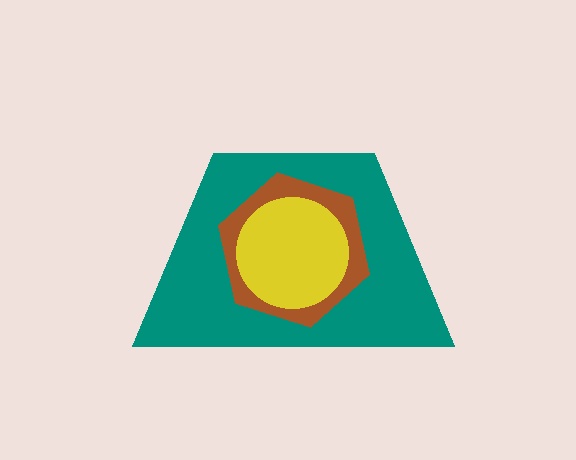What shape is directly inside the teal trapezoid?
The brown hexagon.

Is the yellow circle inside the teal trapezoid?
Yes.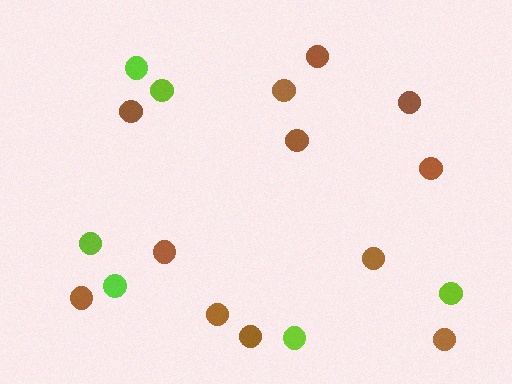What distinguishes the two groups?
There are 2 groups: one group of brown circles (12) and one group of lime circles (6).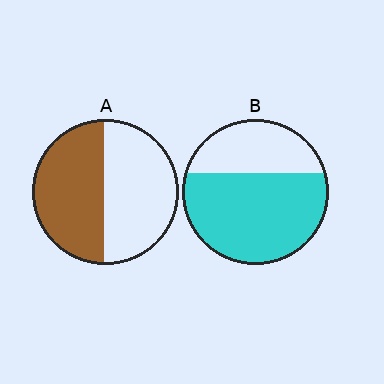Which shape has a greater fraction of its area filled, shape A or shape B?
Shape B.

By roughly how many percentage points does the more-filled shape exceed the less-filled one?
By roughly 20 percentage points (B over A).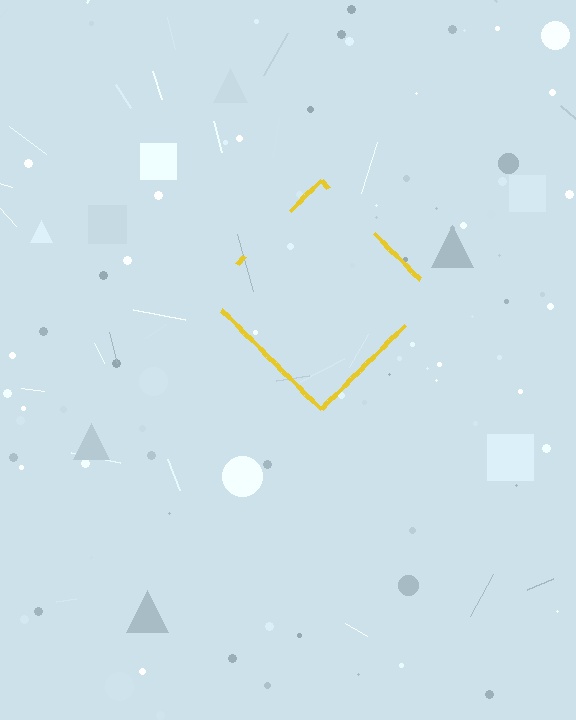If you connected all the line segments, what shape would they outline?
They would outline a diamond.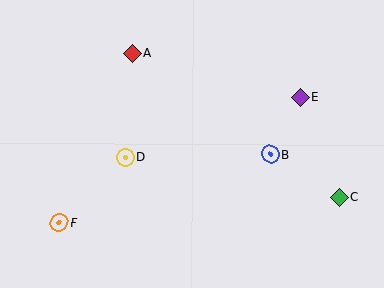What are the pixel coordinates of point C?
Point C is at (339, 197).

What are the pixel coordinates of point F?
Point F is at (59, 223).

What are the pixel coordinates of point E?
Point E is at (300, 97).